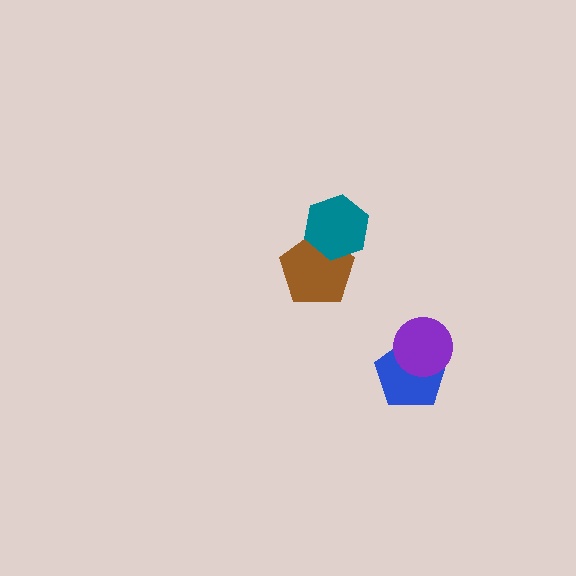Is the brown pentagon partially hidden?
Yes, it is partially covered by another shape.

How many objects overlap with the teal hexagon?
1 object overlaps with the teal hexagon.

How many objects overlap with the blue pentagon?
1 object overlaps with the blue pentagon.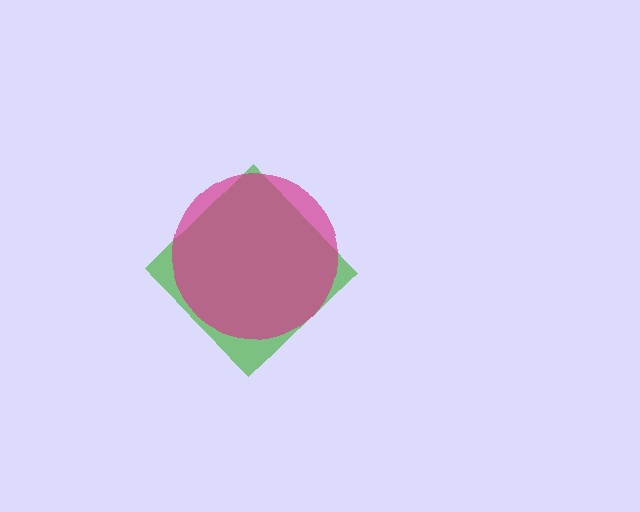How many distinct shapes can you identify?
There are 2 distinct shapes: a green diamond, a magenta circle.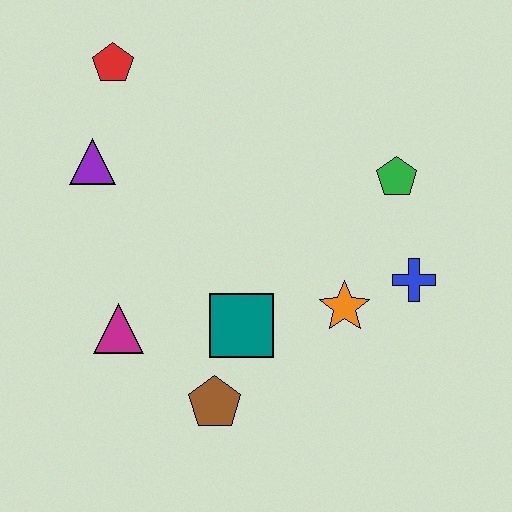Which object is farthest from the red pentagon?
The blue cross is farthest from the red pentagon.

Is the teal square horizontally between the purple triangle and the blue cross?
Yes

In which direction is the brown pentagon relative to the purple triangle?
The brown pentagon is below the purple triangle.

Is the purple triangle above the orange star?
Yes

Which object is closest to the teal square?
The brown pentagon is closest to the teal square.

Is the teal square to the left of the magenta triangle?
No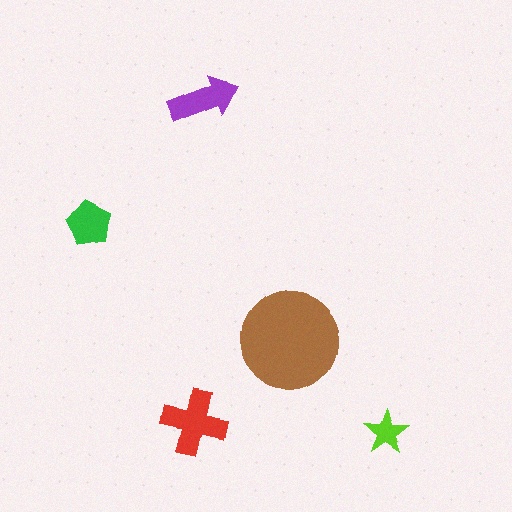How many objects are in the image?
There are 5 objects in the image.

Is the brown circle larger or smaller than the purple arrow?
Larger.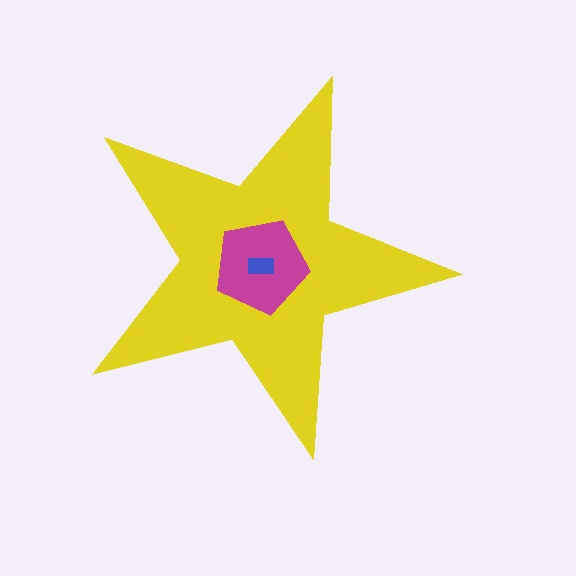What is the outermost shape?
The yellow star.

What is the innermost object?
The blue rectangle.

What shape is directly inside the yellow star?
The magenta pentagon.